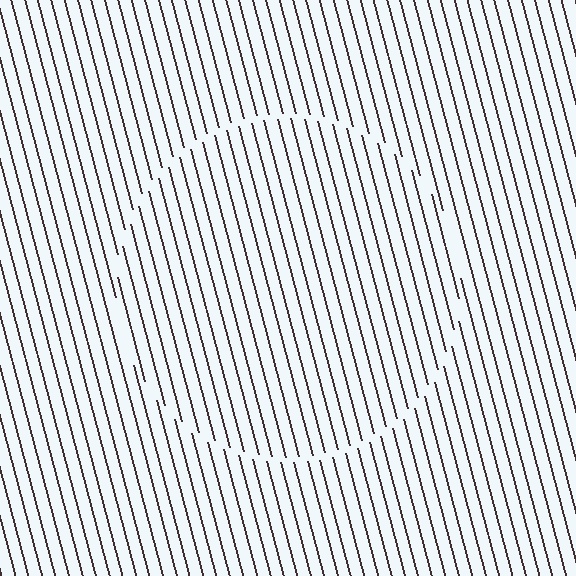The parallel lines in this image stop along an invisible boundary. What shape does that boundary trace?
An illusory circle. The interior of the shape contains the same grating, shifted by half a period — the contour is defined by the phase discontinuity where line-ends from the inner and outer gratings abut.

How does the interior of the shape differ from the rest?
The interior of the shape contains the same grating, shifted by half a period — the contour is defined by the phase discontinuity where line-ends from the inner and outer gratings abut.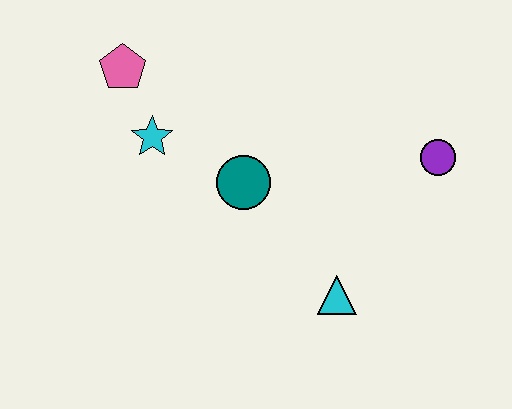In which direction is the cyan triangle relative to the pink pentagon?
The cyan triangle is below the pink pentagon.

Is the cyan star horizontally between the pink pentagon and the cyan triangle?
Yes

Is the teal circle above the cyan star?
No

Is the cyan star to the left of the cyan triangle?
Yes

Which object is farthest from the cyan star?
The purple circle is farthest from the cyan star.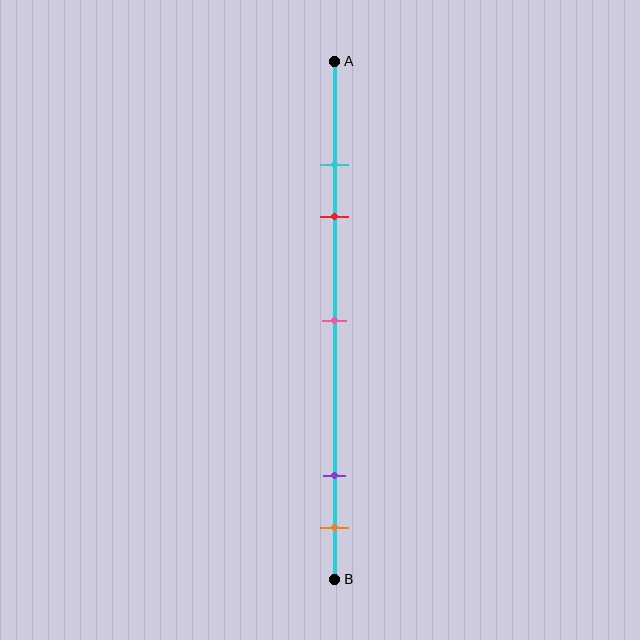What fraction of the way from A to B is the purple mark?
The purple mark is approximately 80% (0.8) of the way from A to B.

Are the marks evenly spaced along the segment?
No, the marks are not evenly spaced.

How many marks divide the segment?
There are 5 marks dividing the segment.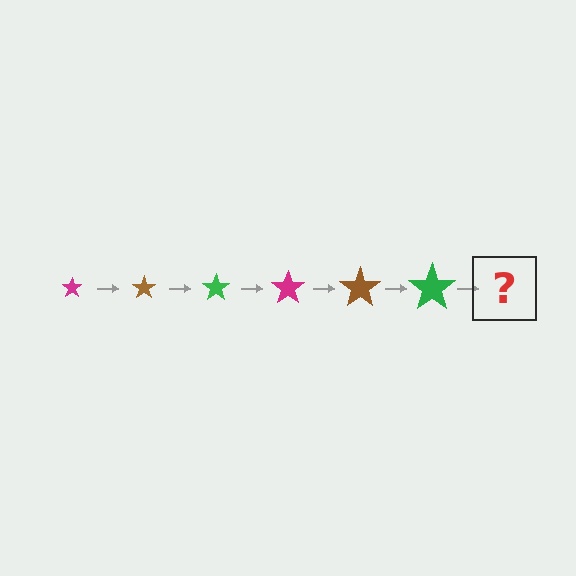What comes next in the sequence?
The next element should be a magenta star, larger than the previous one.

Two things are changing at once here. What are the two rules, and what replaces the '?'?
The two rules are that the star grows larger each step and the color cycles through magenta, brown, and green. The '?' should be a magenta star, larger than the previous one.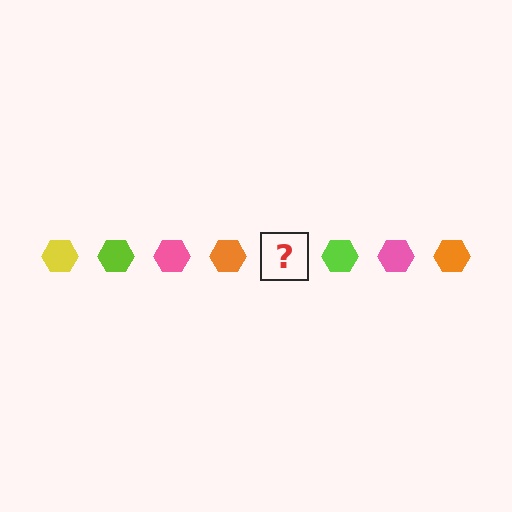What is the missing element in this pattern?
The missing element is a yellow hexagon.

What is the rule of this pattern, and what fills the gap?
The rule is that the pattern cycles through yellow, lime, pink, orange hexagons. The gap should be filled with a yellow hexagon.